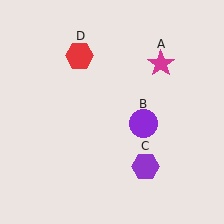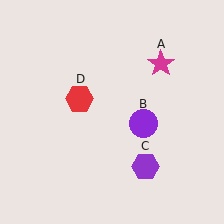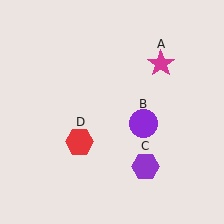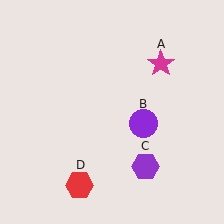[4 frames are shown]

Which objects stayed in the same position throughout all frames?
Magenta star (object A) and purple circle (object B) and purple hexagon (object C) remained stationary.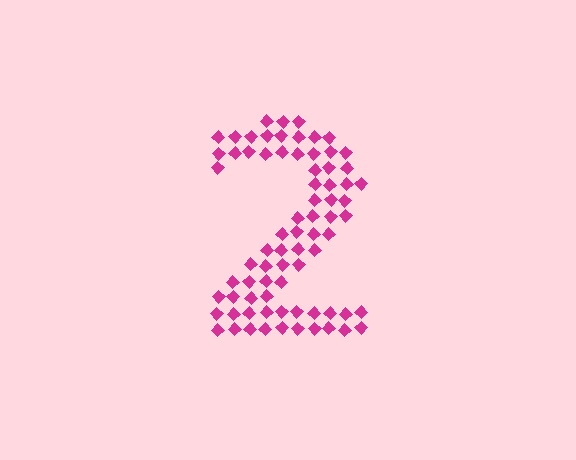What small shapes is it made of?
It is made of small diamonds.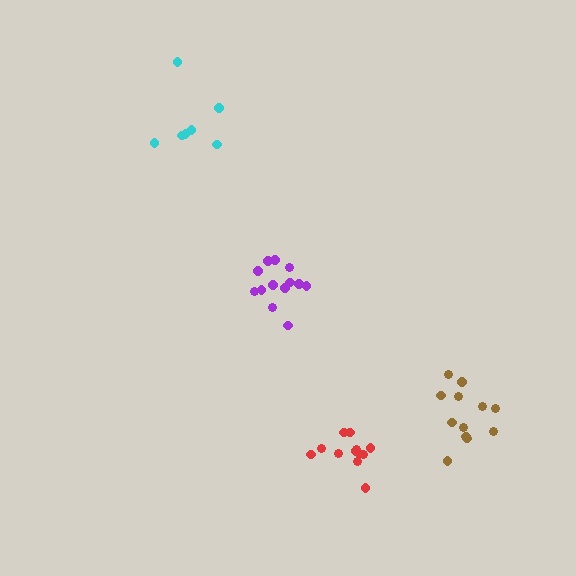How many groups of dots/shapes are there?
There are 4 groups.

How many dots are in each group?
Group 1: 13 dots, Group 2: 12 dots, Group 3: 7 dots, Group 4: 12 dots (44 total).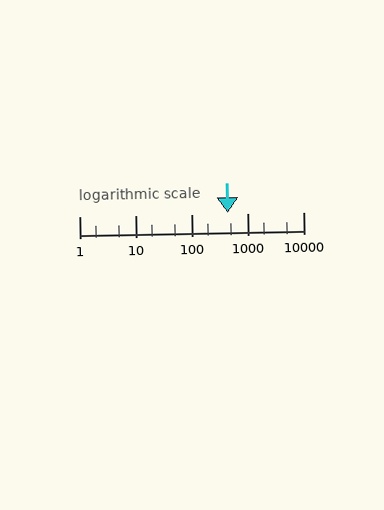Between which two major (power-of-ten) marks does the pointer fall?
The pointer is between 100 and 1000.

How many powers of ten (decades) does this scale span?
The scale spans 4 decades, from 1 to 10000.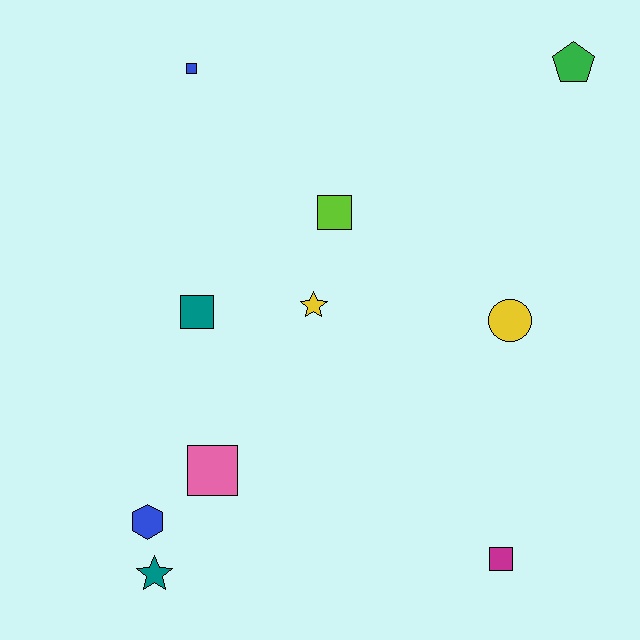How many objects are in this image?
There are 10 objects.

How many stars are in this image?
There are 2 stars.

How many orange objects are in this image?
There are no orange objects.